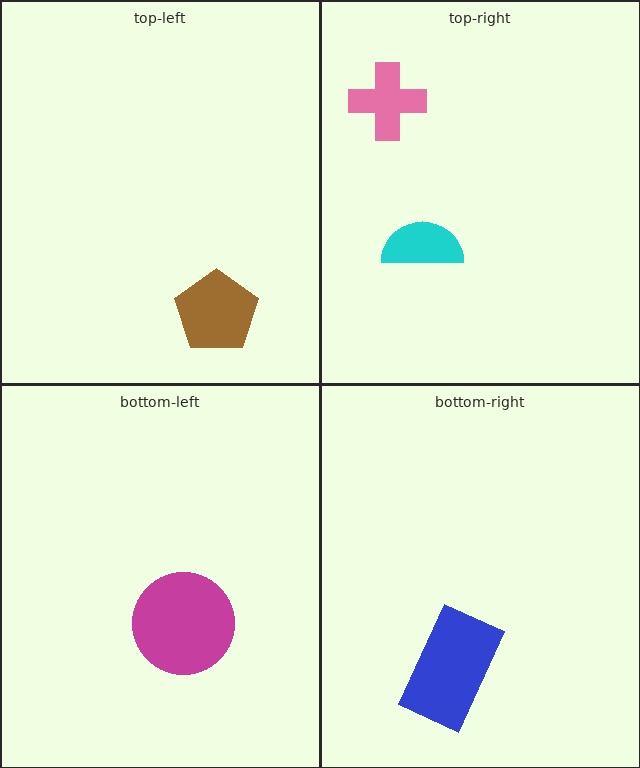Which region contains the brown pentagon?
The top-left region.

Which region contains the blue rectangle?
The bottom-right region.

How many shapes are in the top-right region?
2.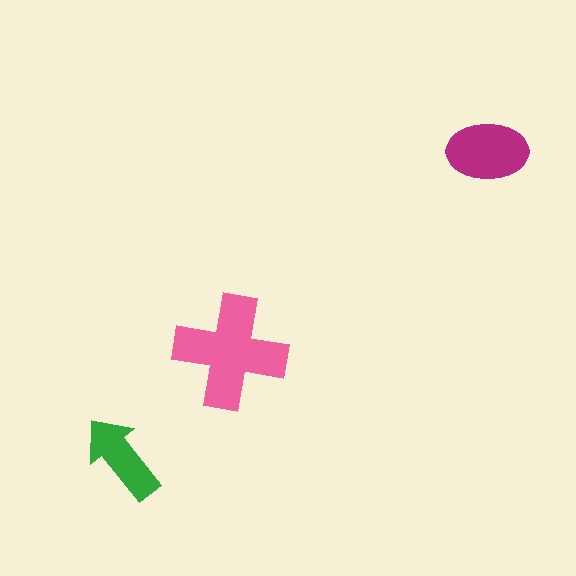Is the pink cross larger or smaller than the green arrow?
Larger.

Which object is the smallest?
The green arrow.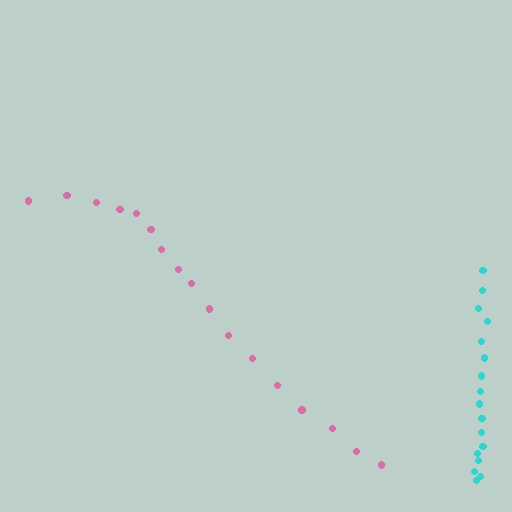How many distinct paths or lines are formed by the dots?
There are 2 distinct paths.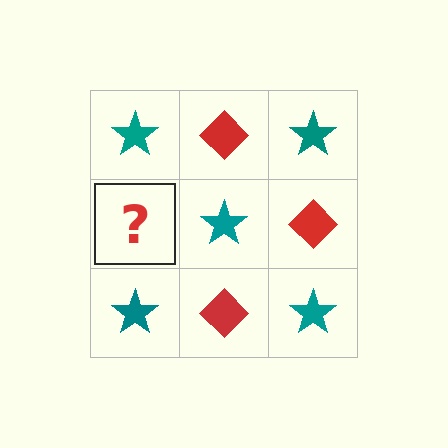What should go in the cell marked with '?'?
The missing cell should contain a red diamond.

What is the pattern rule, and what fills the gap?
The rule is that it alternates teal star and red diamond in a checkerboard pattern. The gap should be filled with a red diamond.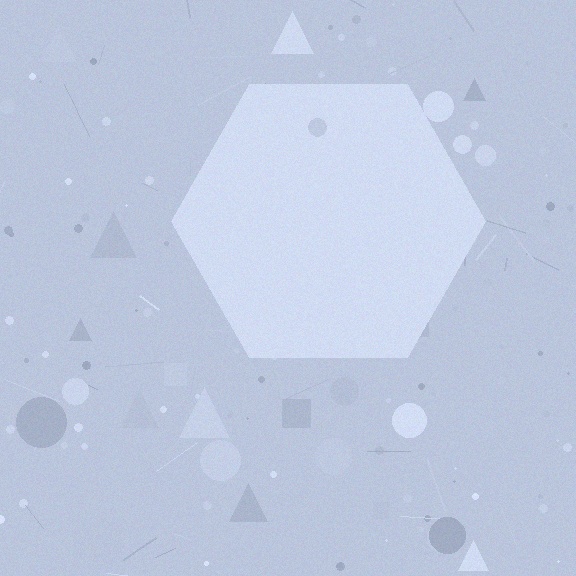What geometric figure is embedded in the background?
A hexagon is embedded in the background.